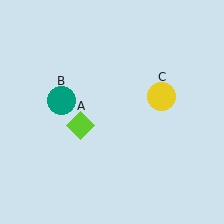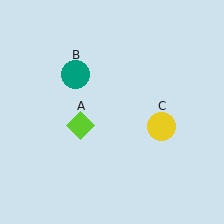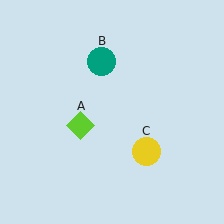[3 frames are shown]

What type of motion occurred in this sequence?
The teal circle (object B), yellow circle (object C) rotated clockwise around the center of the scene.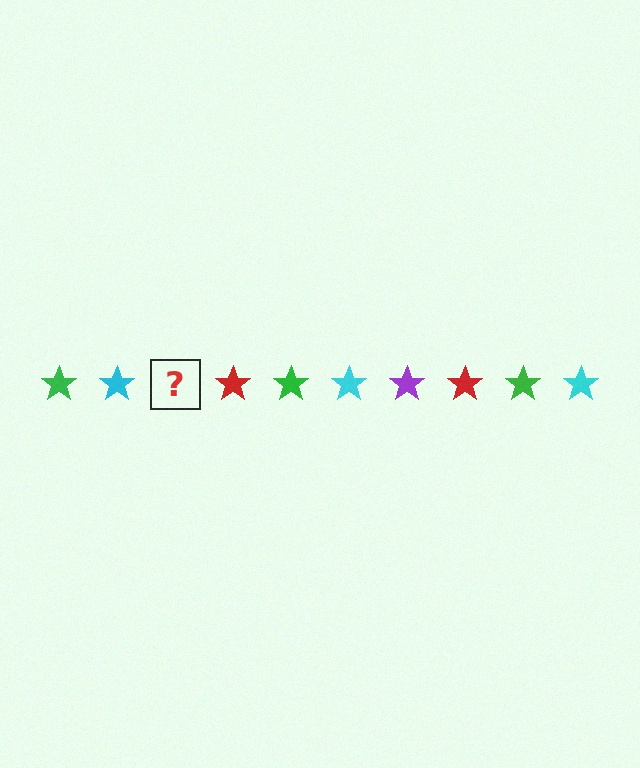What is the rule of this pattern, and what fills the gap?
The rule is that the pattern cycles through green, cyan, purple, red stars. The gap should be filled with a purple star.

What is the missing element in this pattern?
The missing element is a purple star.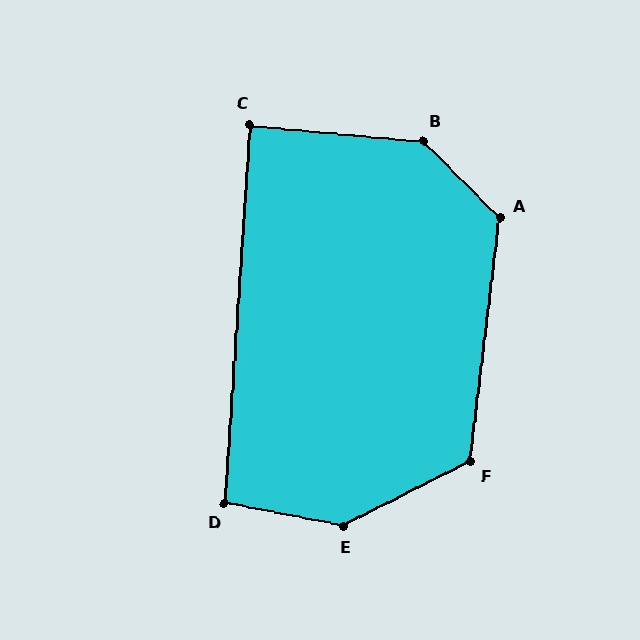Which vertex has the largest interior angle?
E, at approximately 143 degrees.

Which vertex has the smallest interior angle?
C, at approximately 89 degrees.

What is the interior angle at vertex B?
Approximately 140 degrees (obtuse).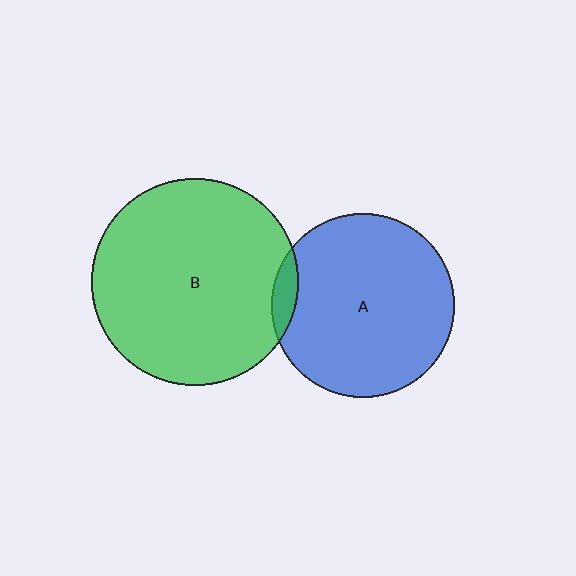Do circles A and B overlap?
Yes.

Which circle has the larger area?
Circle B (green).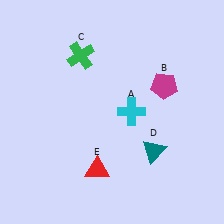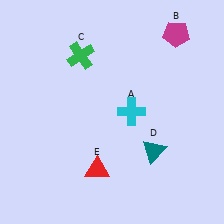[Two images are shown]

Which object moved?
The magenta pentagon (B) moved up.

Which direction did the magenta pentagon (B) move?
The magenta pentagon (B) moved up.